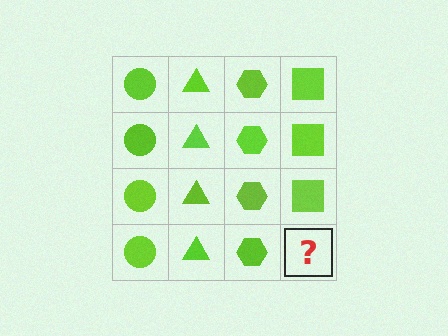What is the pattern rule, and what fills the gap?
The rule is that each column has a consistent shape. The gap should be filled with a lime square.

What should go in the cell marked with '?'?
The missing cell should contain a lime square.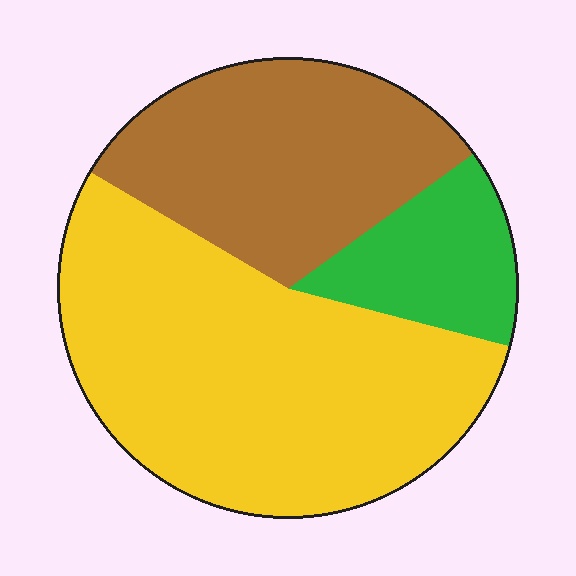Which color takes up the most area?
Yellow, at roughly 55%.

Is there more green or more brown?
Brown.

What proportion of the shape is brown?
Brown covers 32% of the shape.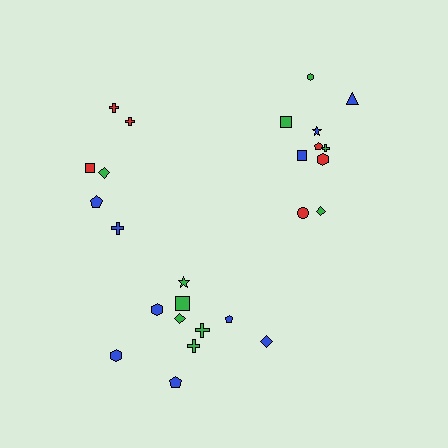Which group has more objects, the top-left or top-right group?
The top-right group.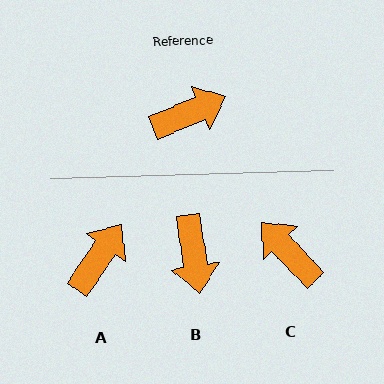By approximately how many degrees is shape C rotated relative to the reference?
Approximately 110 degrees counter-clockwise.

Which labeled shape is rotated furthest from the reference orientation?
C, about 110 degrees away.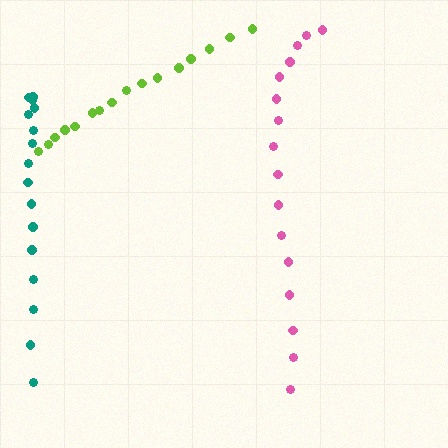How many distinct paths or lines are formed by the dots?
There are 3 distinct paths.